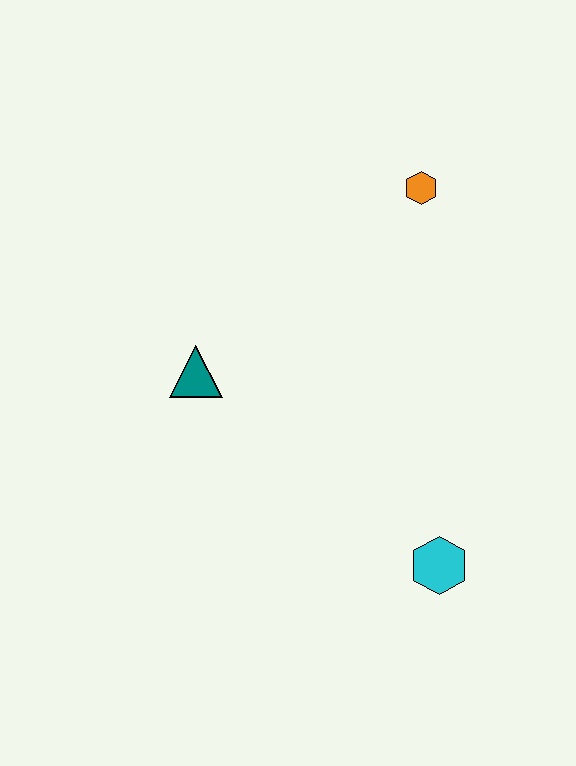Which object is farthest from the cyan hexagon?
The orange hexagon is farthest from the cyan hexagon.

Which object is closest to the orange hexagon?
The teal triangle is closest to the orange hexagon.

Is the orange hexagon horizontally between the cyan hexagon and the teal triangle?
Yes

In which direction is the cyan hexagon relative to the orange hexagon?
The cyan hexagon is below the orange hexagon.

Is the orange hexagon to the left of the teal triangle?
No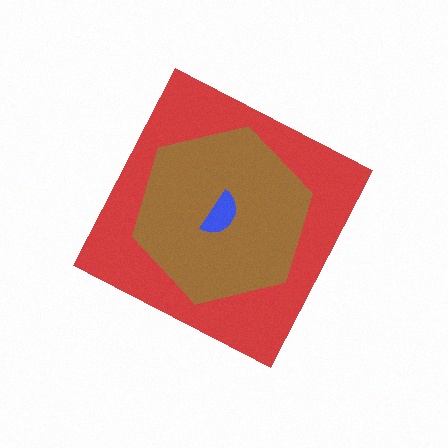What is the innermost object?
The blue semicircle.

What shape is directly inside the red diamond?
The brown hexagon.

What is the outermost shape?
The red diamond.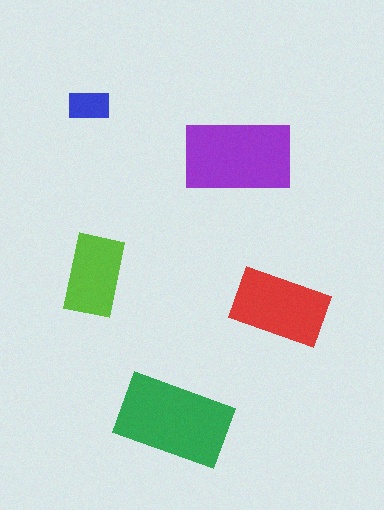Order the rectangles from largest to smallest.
the green one, the purple one, the red one, the lime one, the blue one.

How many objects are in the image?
There are 5 objects in the image.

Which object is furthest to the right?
The red rectangle is rightmost.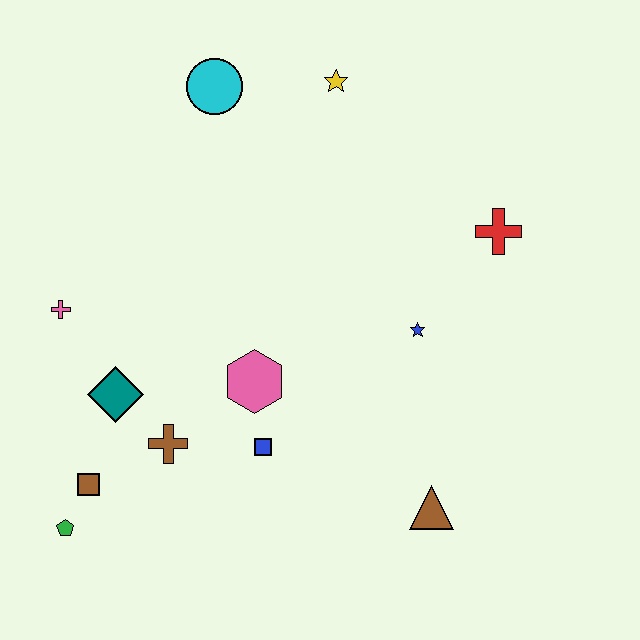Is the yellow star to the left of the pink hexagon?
No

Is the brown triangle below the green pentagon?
No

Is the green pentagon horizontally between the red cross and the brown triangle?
No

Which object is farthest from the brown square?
The red cross is farthest from the brown square.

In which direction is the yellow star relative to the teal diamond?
The yellow star is above the teal diamond.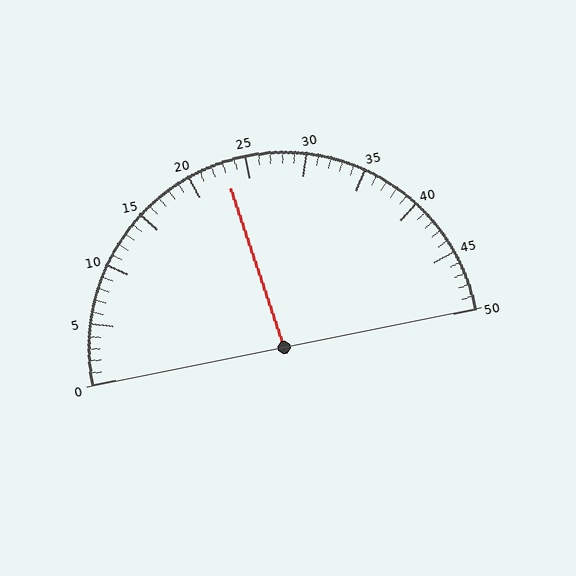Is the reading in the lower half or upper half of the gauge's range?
The reading is in the lower half of the range (0 to 50).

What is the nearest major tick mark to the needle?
The nearest major tick mark is 25.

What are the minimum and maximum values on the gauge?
The gauge ranges from 0 to 50.